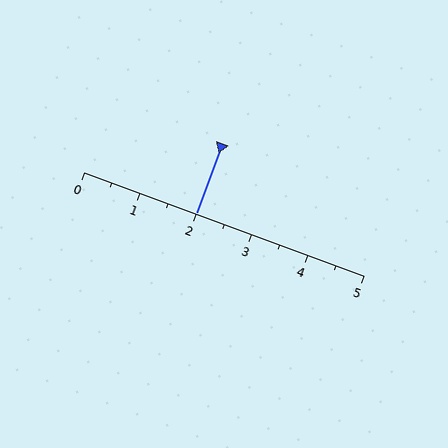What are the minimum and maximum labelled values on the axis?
The axis runs from 0 to 5.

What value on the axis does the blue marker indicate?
The marker indicates approximately 2.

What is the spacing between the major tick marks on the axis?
The major ticks are spaced 1 apart.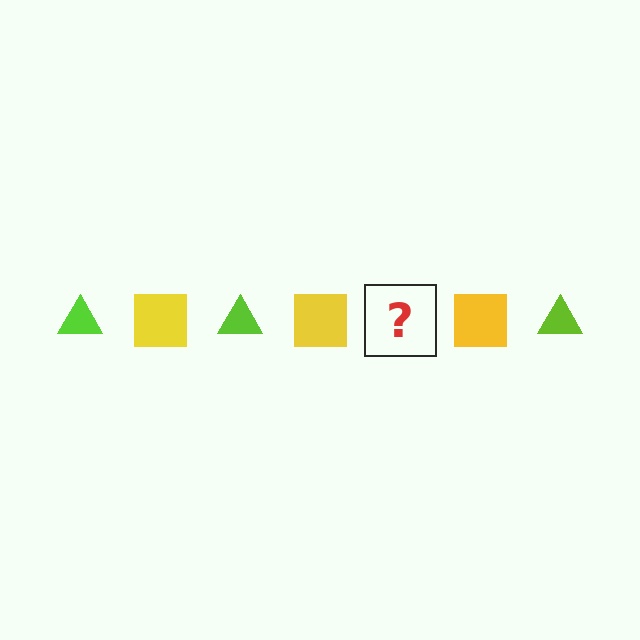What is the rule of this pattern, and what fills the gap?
The rule is that the pattern alternates between lime triangle and yellow square. The gap should be filled with a lime triangle.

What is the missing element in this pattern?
The missing element is a lime triangle.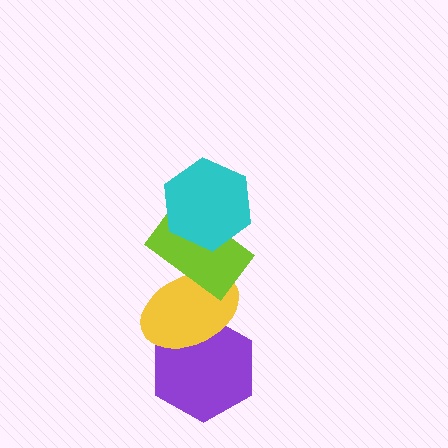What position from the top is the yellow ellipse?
The yellow ellipse is 3rd from the top.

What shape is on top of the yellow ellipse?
The lime rectangle is on top of the yellow ellipse.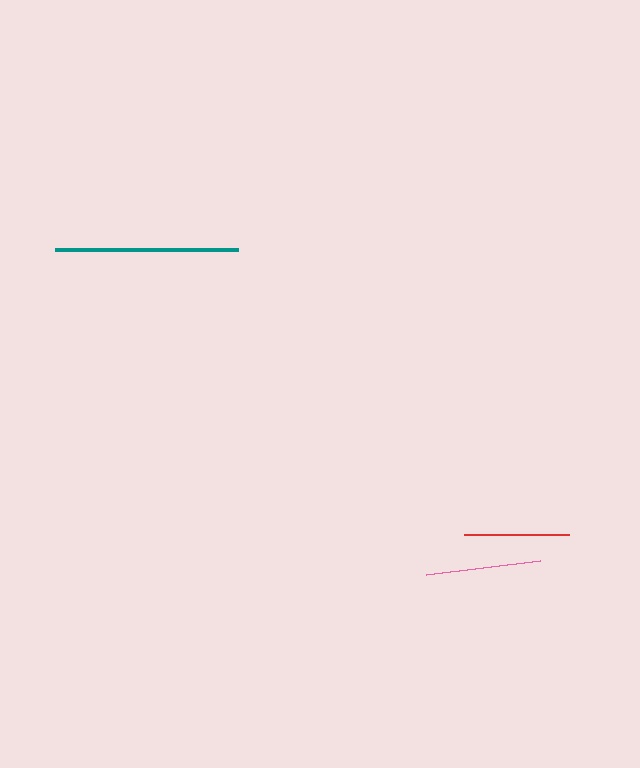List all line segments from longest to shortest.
From longest to shortest: teal, pink, red.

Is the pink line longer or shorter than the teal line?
The teal line is longer than the pink line.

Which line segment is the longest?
The teal line is the longest at approximately 182 pixels.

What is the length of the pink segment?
The pink segment is approximately 115 pixels long.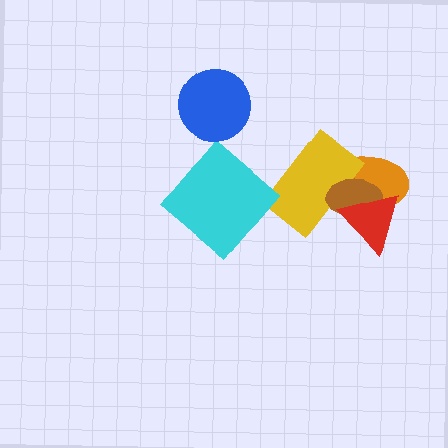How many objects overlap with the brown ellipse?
3 objects overlap with the brown ellipse.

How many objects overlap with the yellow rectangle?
3 objects overlap with the yellow rectangle.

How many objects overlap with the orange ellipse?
3 objects overlap with the orange ellipse.